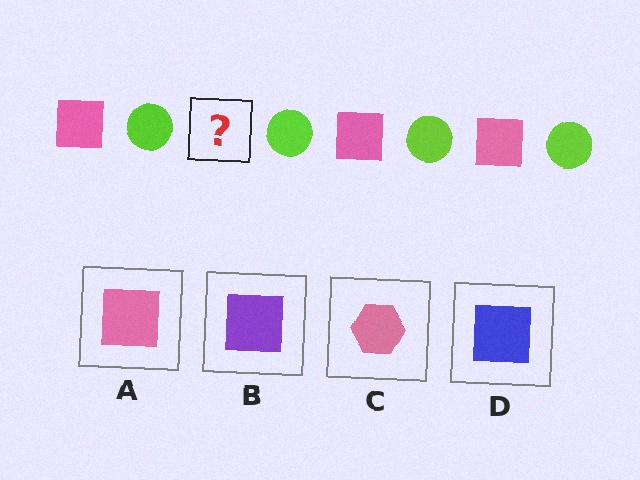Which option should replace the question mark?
Option A.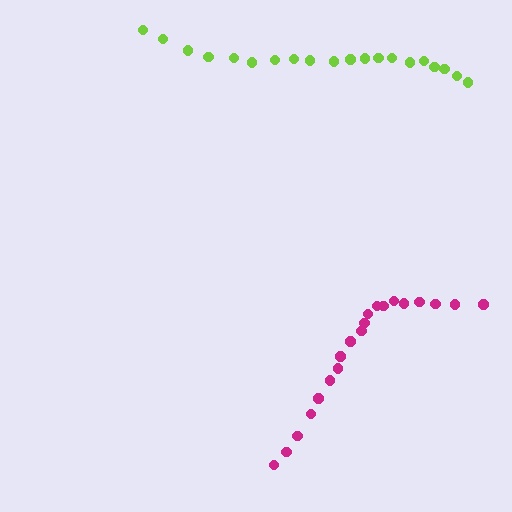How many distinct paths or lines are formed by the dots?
There are 2 distinct paths.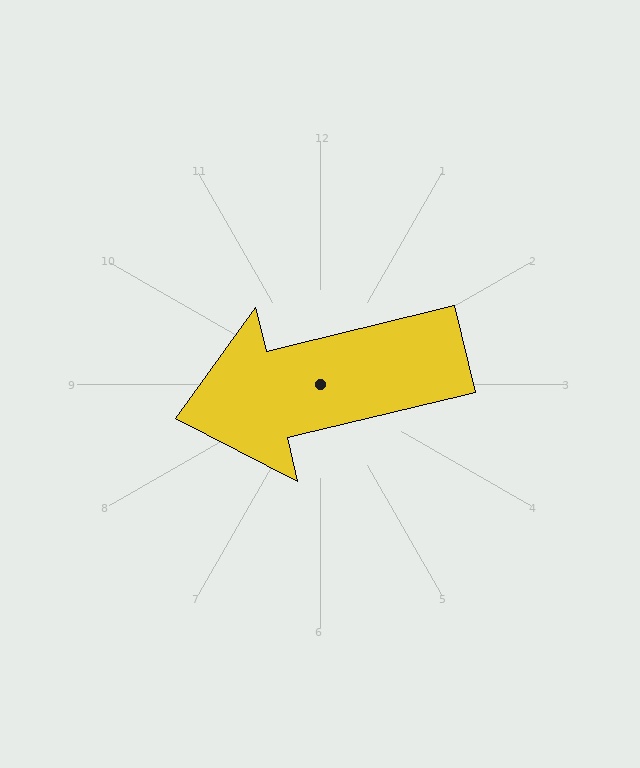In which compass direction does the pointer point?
West.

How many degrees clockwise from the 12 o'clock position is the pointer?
Approximately 256 degrees.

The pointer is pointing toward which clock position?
Roughly 9 o'clock.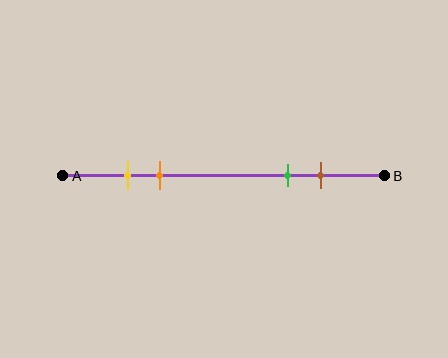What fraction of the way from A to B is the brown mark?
The brown mark is approximately 80% (0.8) of the way from A to B.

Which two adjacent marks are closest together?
The yellow and orange marks are the closest adjacent pair.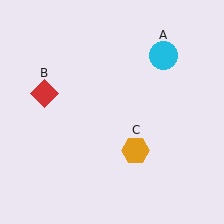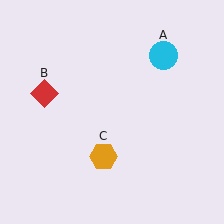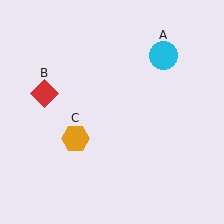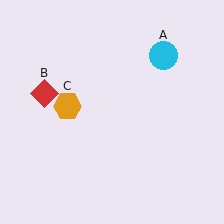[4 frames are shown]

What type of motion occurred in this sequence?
The orange hexagon (object C) rotated clockwise around the center of the scene.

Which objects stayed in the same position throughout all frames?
Cyan circle (object A) and red diamond (object B) remained stationary.